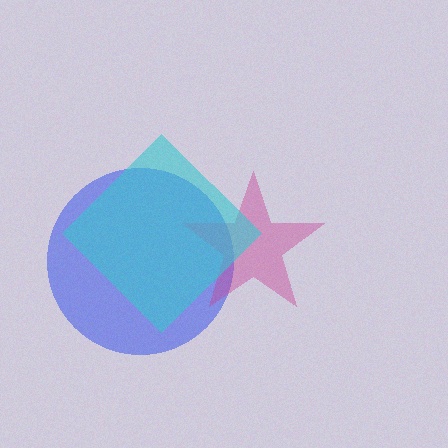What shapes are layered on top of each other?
The layered shapes are: a blue circle, a magenta star, a cyan diamond.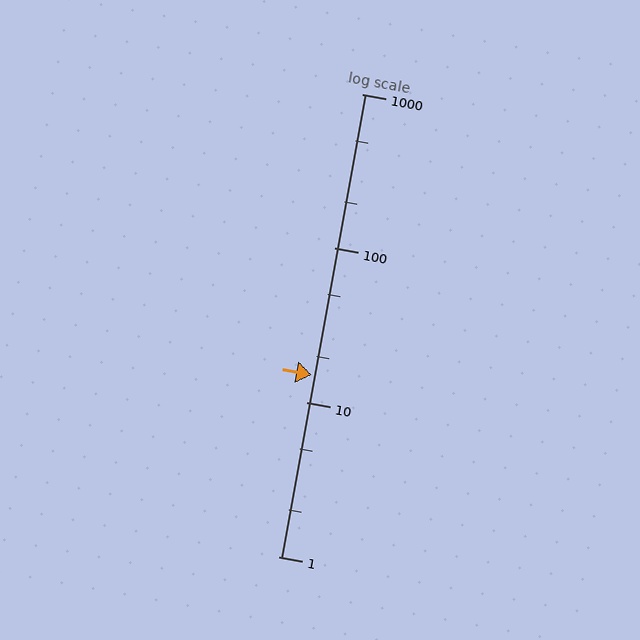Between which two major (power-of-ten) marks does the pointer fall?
The pointer is between 10 and 100.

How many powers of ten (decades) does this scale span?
The scale spans 3 decades, from 1 to 1000.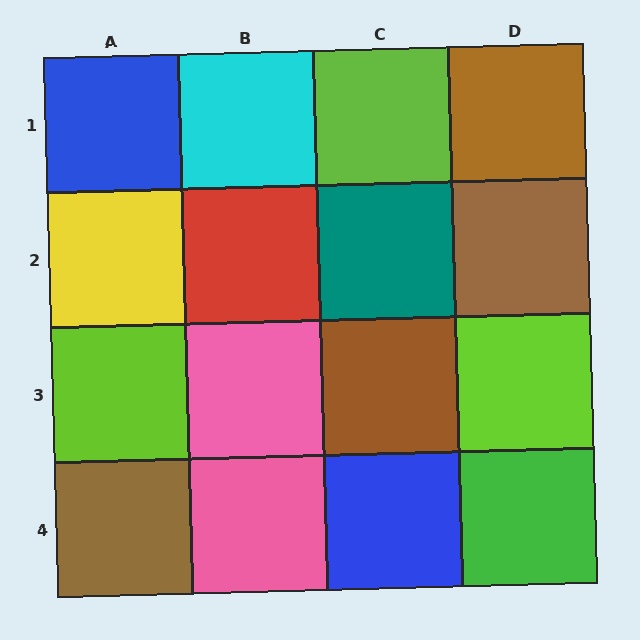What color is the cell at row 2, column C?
Teal.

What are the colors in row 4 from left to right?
Brown, pink, blue, green.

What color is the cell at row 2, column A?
Yellow.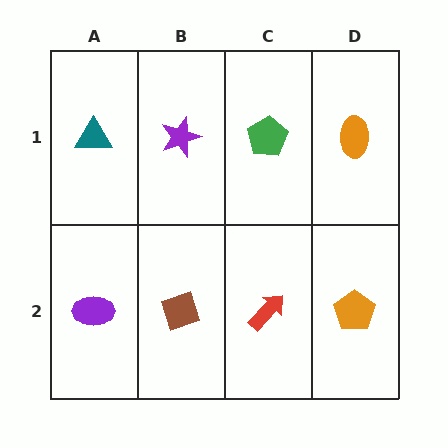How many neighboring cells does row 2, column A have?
2.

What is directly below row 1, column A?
A purple ellipse.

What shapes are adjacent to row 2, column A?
A teal triangle (row 1, column A), a brown diamond (row 2, column B).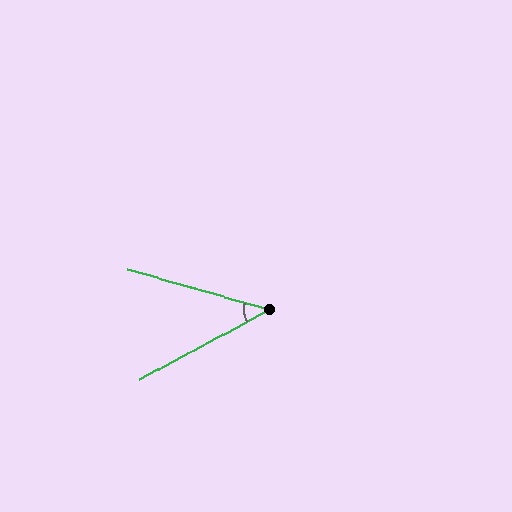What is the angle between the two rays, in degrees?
Approximately 44 degrees.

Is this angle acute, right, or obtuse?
It is acute.